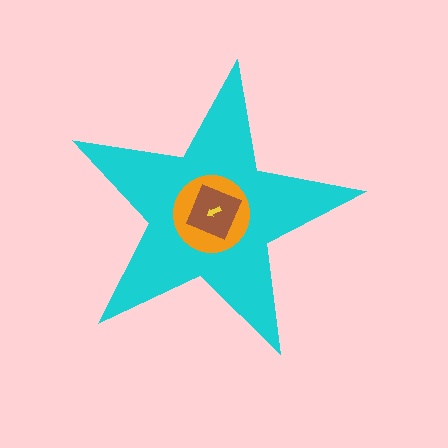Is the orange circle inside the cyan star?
Yes.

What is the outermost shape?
The cyan star.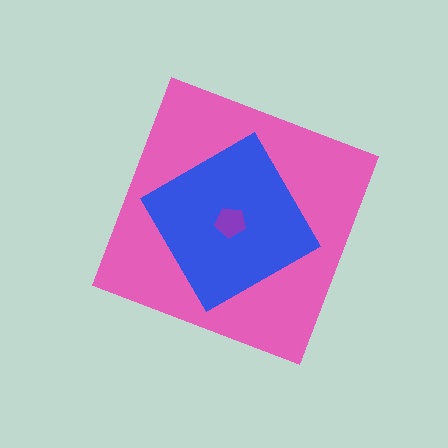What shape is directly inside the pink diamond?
The blue square.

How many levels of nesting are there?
3.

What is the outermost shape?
The pink diamond.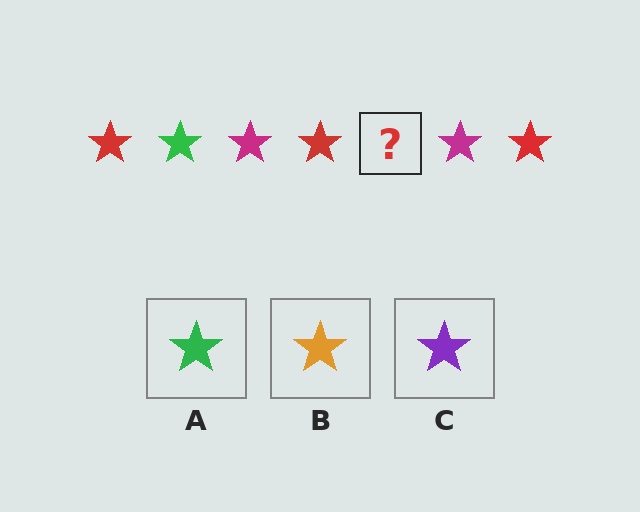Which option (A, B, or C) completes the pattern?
A.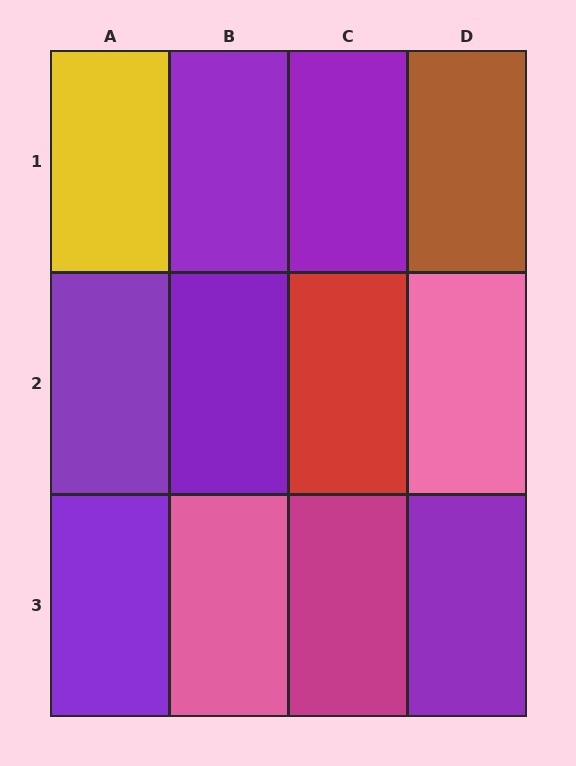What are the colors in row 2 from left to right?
Purple, purple, red, pink.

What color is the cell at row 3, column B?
Pink.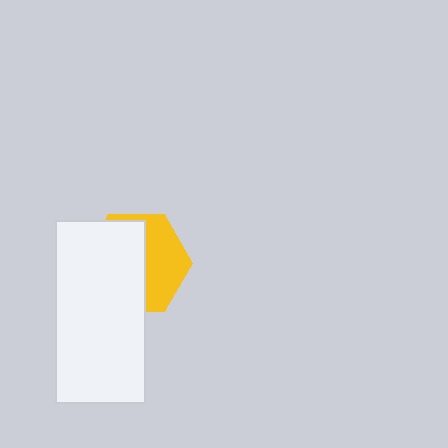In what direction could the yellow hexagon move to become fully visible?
The yellow hexagon could move right. That would shift it out from behind the white rectangle entirely.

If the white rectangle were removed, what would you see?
You would see the complete yellow hexagon.